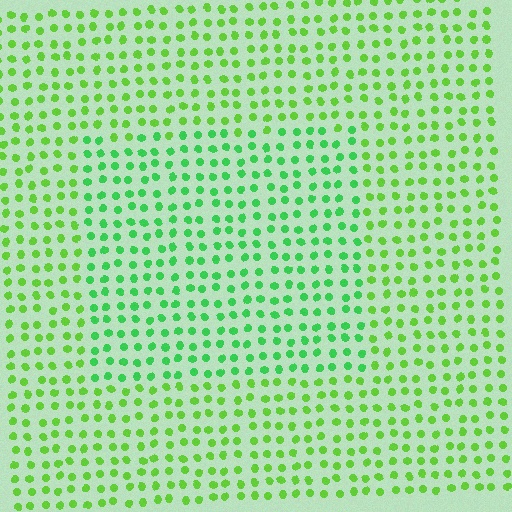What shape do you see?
I see a rectangle.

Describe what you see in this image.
The image is filled with small lime elements in a uniform arrangement. A rectangle-shaped region is visible where the elements are tinted to a slightly different hue, forming a subtle color boundary.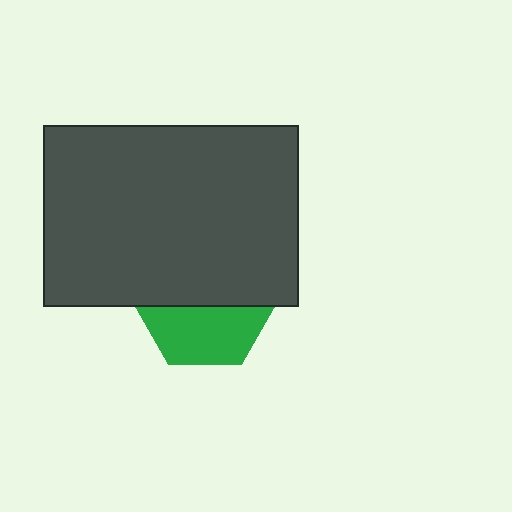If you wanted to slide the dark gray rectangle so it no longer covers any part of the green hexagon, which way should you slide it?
Slide it up — that is the most direct way to separate the two shapes.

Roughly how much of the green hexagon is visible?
A small part of it is visible (roughly 44%).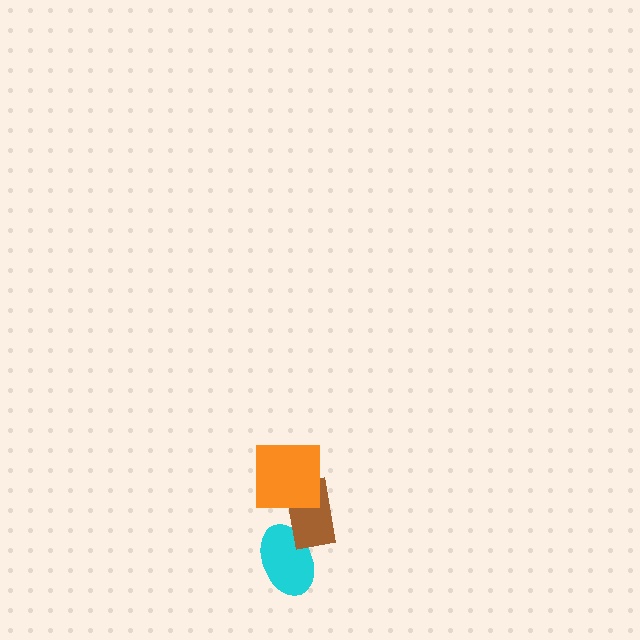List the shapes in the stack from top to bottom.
From top to bottom: the orange square, the brown rectangle, the cyan ellipse.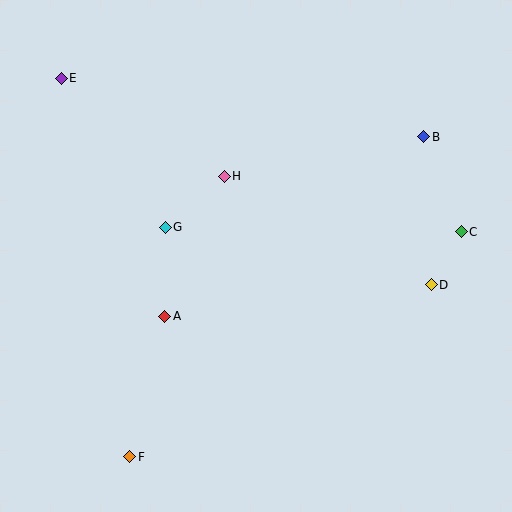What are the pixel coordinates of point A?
Point A is at (165, 316).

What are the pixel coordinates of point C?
Point C is at (461, 232).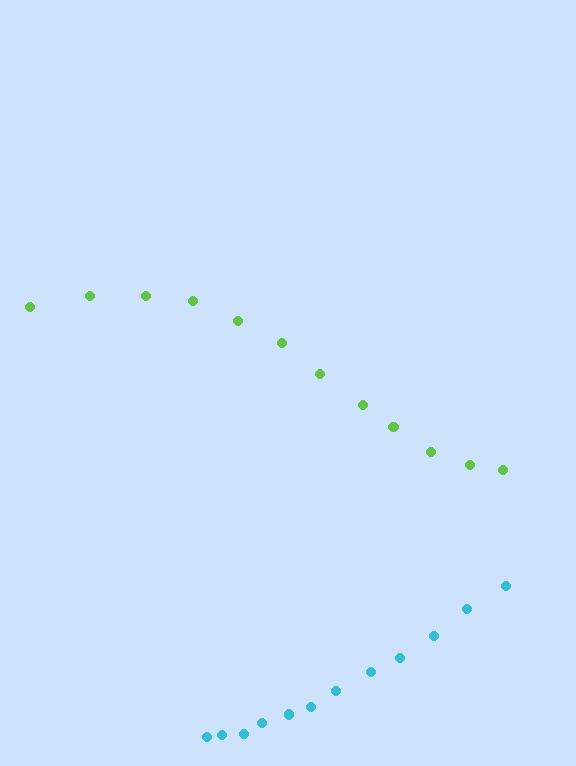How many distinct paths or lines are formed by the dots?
There are 2 distinct paths.